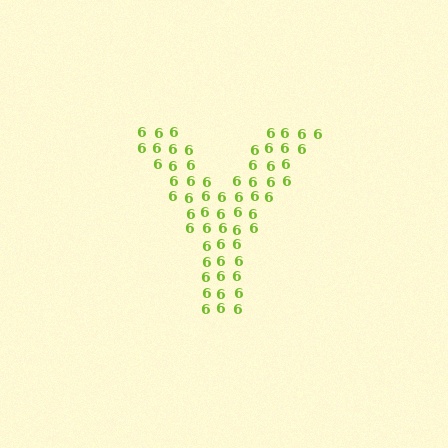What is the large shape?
The large shape is the letter Y.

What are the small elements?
The small elements are digit 6's.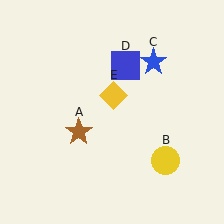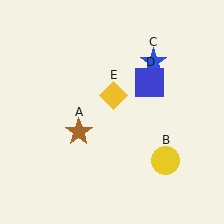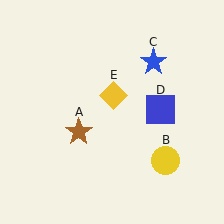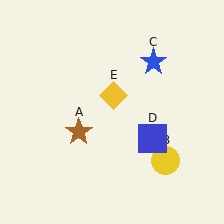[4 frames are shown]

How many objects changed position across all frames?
1 object changed position: blue square (object D).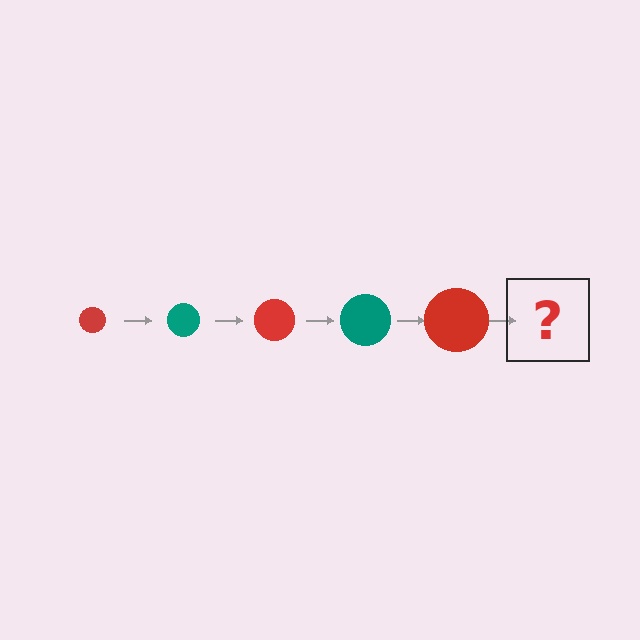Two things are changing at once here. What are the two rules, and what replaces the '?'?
The two rules are that the circle grows larger each step and the color cycles through red and teal. The '?' should be a teal circle, larger than the previous one.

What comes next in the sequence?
The next element should be a teal circle, larger than the previous one.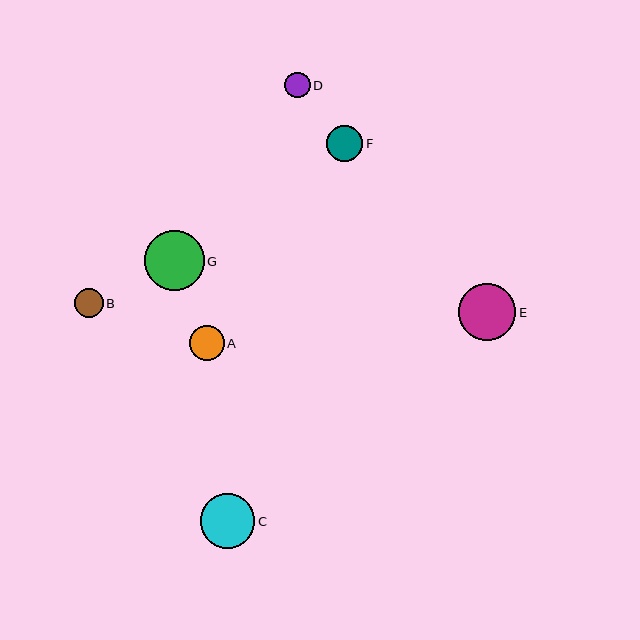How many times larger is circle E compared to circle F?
Circle E is approximately 1.6 times the size of circle F.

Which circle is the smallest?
Circle D is the smallest with a size of approximately 25 pixels.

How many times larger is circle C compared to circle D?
Circle C is approximately 2.2 times the size of circle D.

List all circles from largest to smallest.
From largest to smallest: G, E, C, F, A, B, D.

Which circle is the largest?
Circle G is the largest with a size of approximately 60 pixels.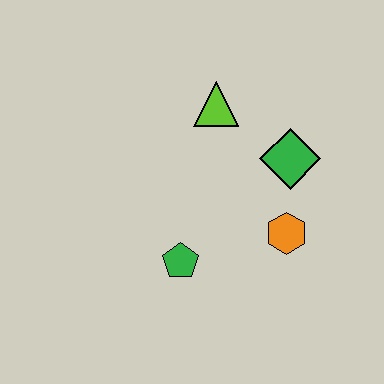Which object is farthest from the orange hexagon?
The lime triangle is farthest from the orange hexagon.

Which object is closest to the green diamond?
The orange hexagon is closest to the green diamond.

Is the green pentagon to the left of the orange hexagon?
Yes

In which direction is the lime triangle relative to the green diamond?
The lime triangle is to the left of the green diamond.